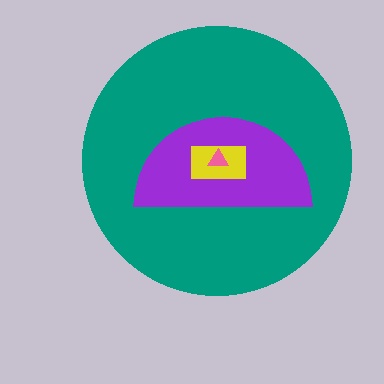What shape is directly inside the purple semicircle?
The yellow rectangle.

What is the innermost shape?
The pink triangle.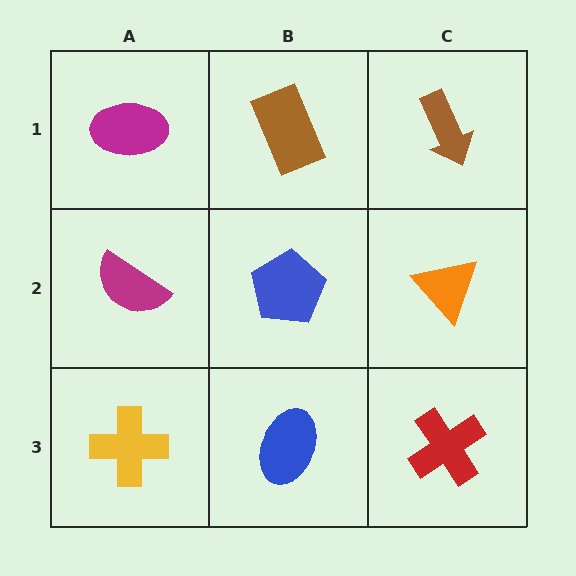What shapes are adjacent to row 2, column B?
A brown rectangle (row 1, column B), a blue ellipse (row 3, column B), a magenta semicircle (row 2, column A), an orange triangle (row 2, column C).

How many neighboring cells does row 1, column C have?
2.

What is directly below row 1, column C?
An orange triangle.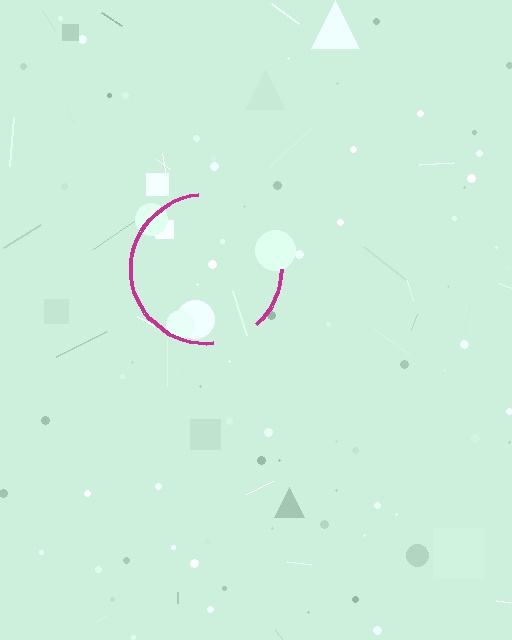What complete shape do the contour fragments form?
The contour fragments form a circle.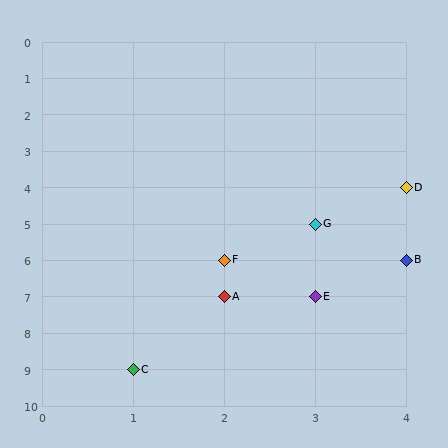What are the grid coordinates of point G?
Point G is at grid coordinates (3, 5).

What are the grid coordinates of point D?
Point D is at grid coordinates (4, 4).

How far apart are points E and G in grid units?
Points E and G are 2 rows apart.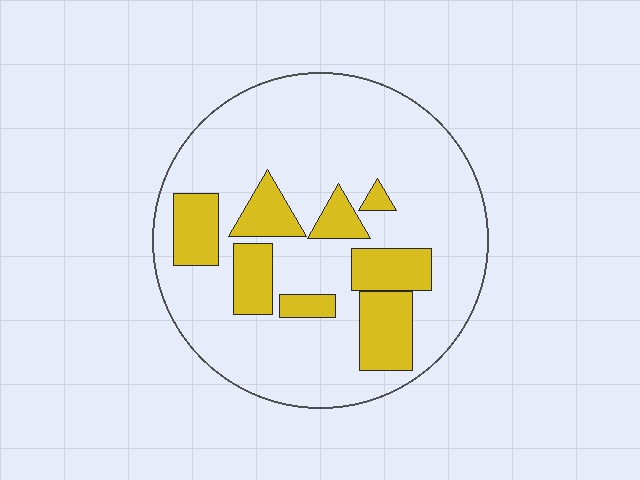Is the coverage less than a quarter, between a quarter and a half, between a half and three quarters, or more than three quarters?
Less than a quarter.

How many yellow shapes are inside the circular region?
8.